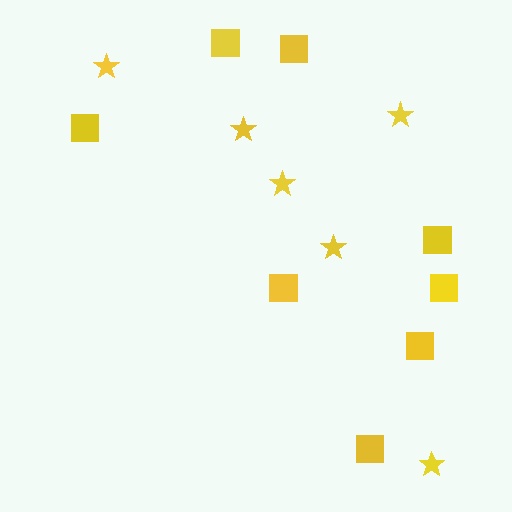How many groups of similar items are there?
There are 2 groups: one group of squares (8) and one group of stars (6).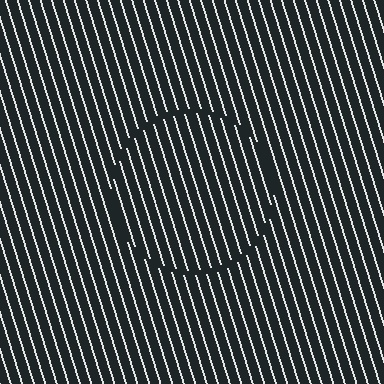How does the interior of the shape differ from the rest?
The interior of the shape contains the same grating, shifted by half a period — the contour is defined by the phase discontinuity where line-ends from the inner and outer gratings abut.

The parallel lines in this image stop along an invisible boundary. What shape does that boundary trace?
An illusory circle. The interior of the shape contains the same grating, shifted by half a period — the contour is defined by the phase discontinuity where line-ends from the inner and outer gratings abut.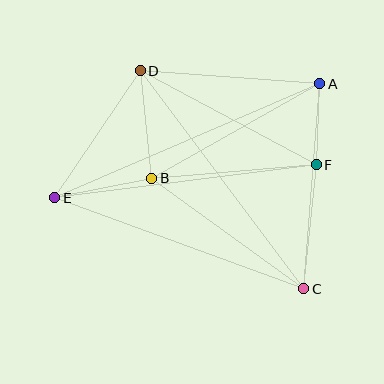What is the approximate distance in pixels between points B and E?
The distance between B and E is approximately 99 pixels.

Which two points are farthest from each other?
Points A and E are farthest from each other.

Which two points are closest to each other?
Points A and F are closest to each other.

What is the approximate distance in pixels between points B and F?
The distance between B and F is approximately 165 pixels.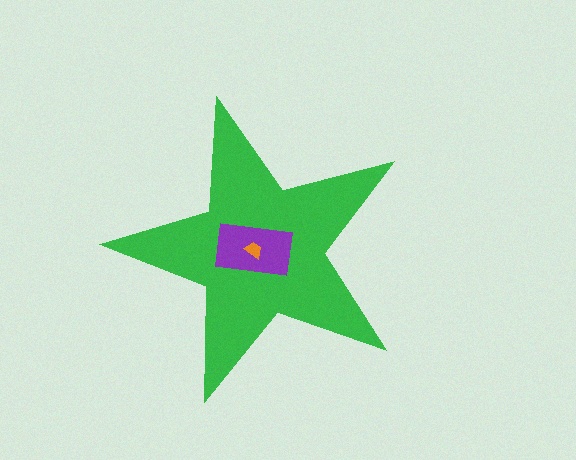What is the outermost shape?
The green star.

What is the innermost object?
The orange trapezoid.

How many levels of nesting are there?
3.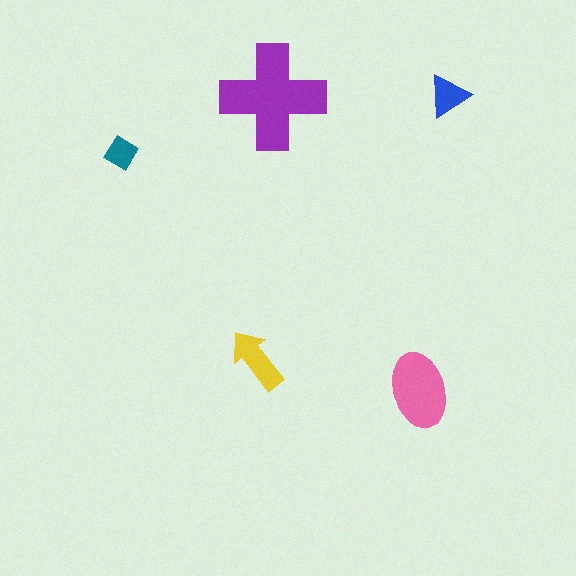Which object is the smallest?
The teal diamond.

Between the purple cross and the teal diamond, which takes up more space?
The purple cross.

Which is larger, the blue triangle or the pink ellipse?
The pink ellipse.